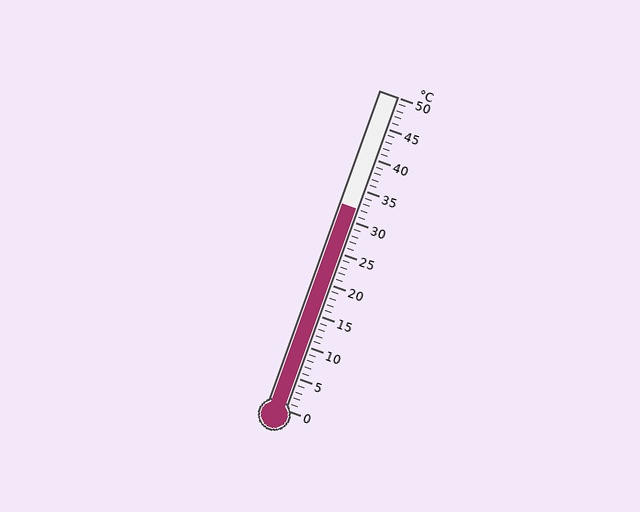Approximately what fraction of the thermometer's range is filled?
The thermometer is filled to approximately 65% of its range.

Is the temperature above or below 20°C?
The temperature is above 20°C.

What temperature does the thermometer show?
The thermometer shows approximately 32°C.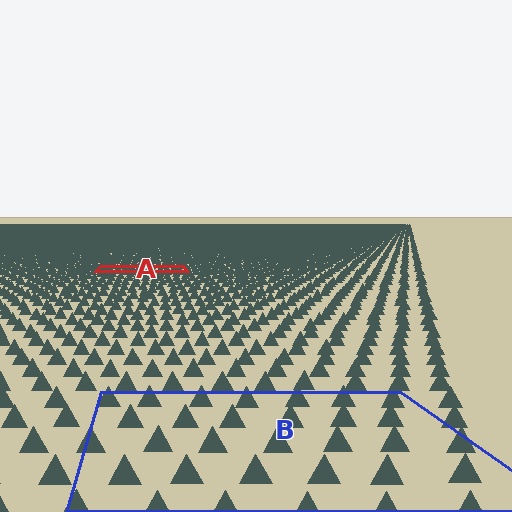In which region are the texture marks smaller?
The texture marks are smaller in region A, because it is farther away.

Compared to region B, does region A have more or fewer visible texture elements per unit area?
Region A has more texture elements per unit area — they are packed more densely because it is farther away.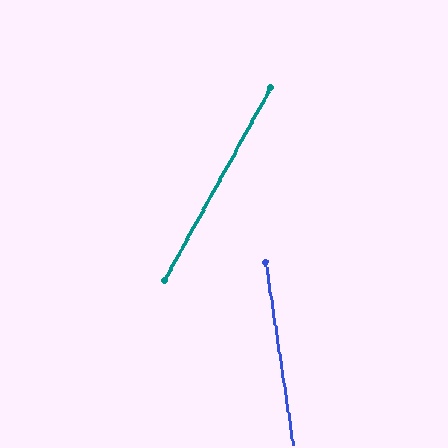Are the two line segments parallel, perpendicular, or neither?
Neither parallel nor perpendicular — they differ by about 38°.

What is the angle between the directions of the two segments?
Approximately 38 degrees.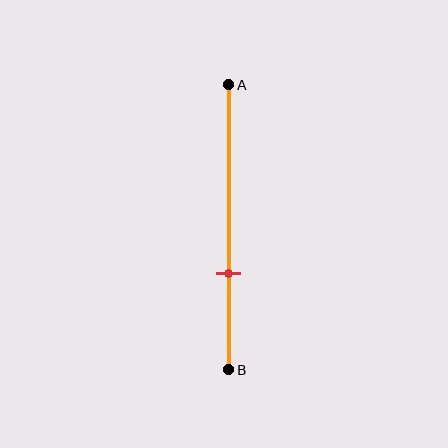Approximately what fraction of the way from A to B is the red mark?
The red mark is approximately 65% of the way from A to B.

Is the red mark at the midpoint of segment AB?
No, the mark is at about 65% from A, not at the 50% midpoint.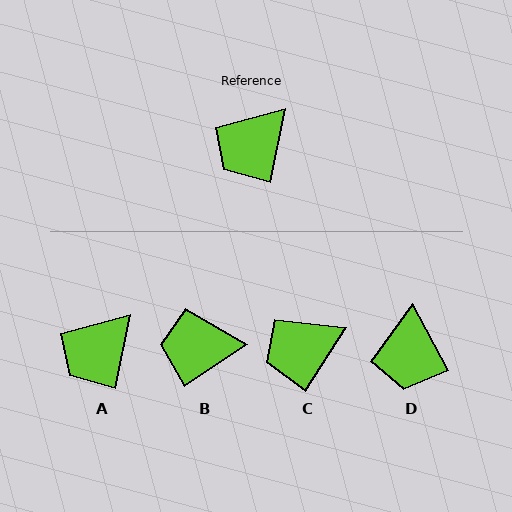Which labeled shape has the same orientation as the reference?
A.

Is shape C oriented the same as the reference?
No, it is off by about 21 degrees.